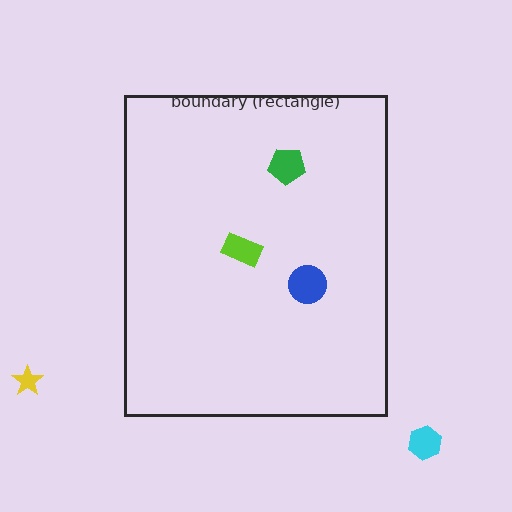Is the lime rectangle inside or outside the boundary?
Inside.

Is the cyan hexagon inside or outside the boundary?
Outside.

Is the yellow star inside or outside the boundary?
Outside.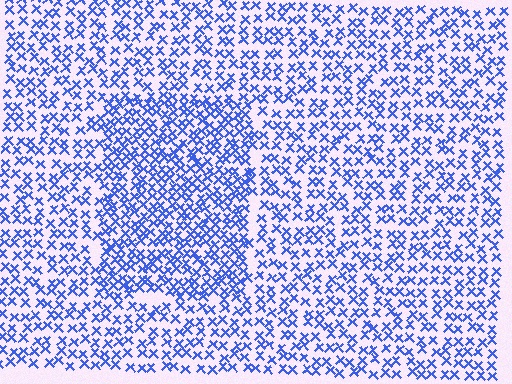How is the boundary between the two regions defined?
The boundary is defined by a change in element density (approximately 1.6x ratio). All elements are the same color, size, and shape.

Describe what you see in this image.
The image contains small blue elements arranged at two different densities. A rectangle-shaped region is visible where the elements are more densely packed than the surrounding area.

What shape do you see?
I see a rectangle.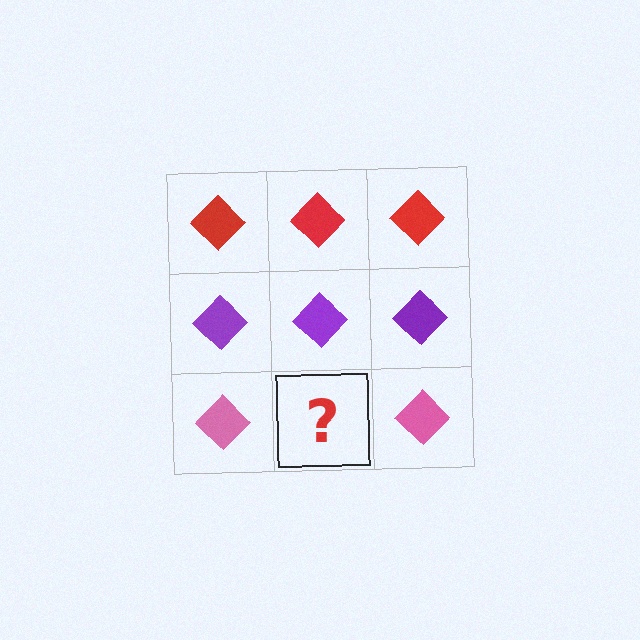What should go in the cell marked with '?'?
The missing cell should contain a pink diamond.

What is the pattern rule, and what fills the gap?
The rule is that each row has a consistent color. The gap should be filled with a pink diamond.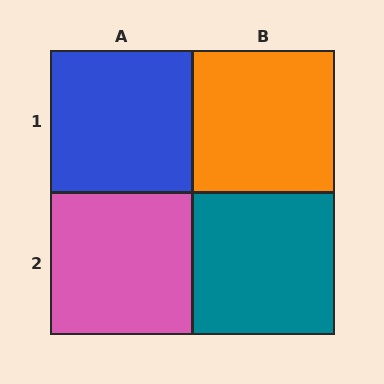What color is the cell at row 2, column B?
Teal.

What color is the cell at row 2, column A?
Pink.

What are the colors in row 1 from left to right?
Blue, orange.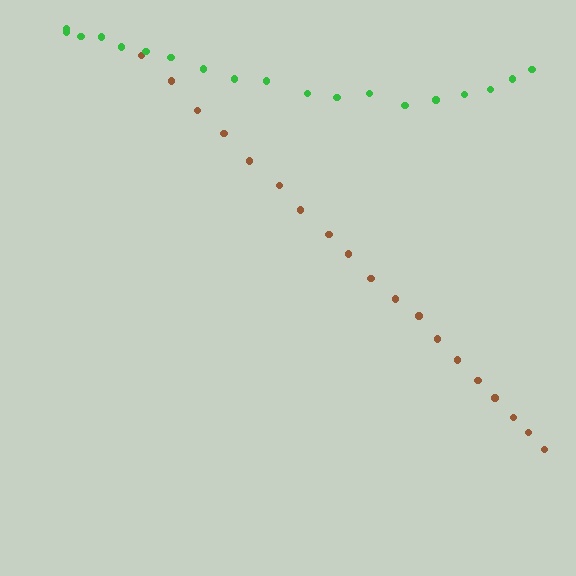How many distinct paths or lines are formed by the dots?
There are 2 distinct paths.